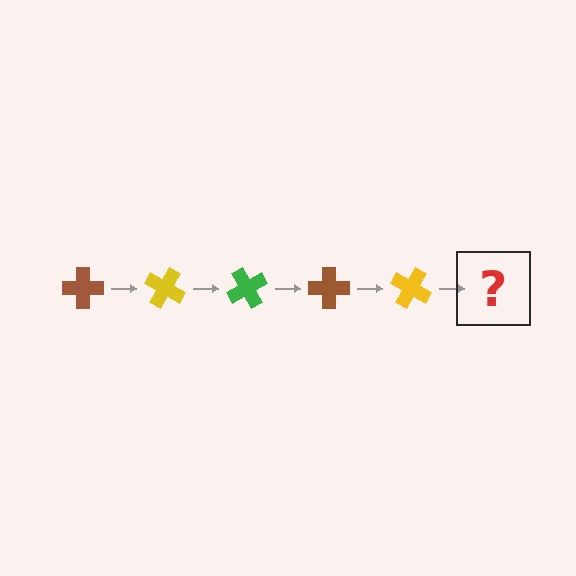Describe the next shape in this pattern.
It should be a green cross, rotated 150 degrees from the start.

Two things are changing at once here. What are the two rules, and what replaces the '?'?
The two rules are that it rotates 30 degrees each step and the color cycles through brown, yellow, and green. The '?' should be a green cross, rotated 150 degrees from the start.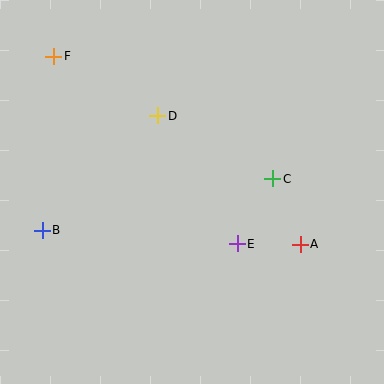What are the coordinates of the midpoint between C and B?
The midpoint between C and B is at (158, 205).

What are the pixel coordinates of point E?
Point E is at (237, 244).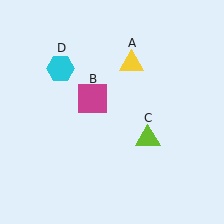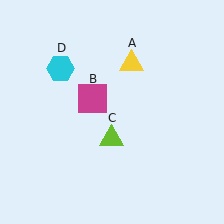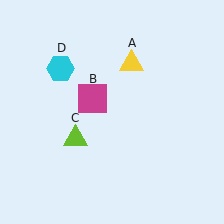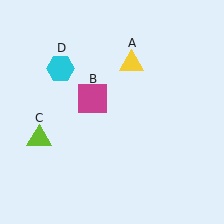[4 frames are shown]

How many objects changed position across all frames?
1 object changed position: lime triangle (object C).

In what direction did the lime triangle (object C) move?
The lime triangle (object C) moved left.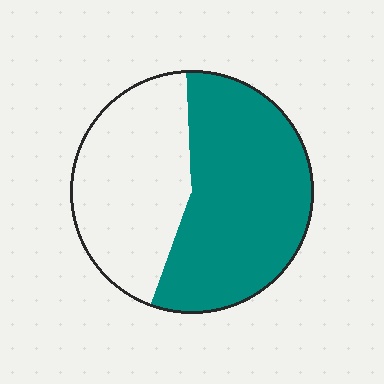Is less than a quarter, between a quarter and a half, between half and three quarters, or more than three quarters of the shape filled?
Between half and three quarters.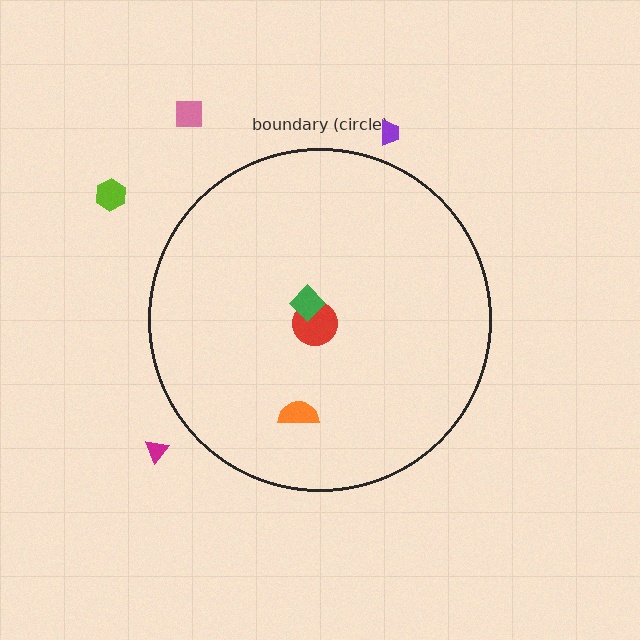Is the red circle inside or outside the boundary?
Inside.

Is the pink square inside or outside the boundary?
Outside.